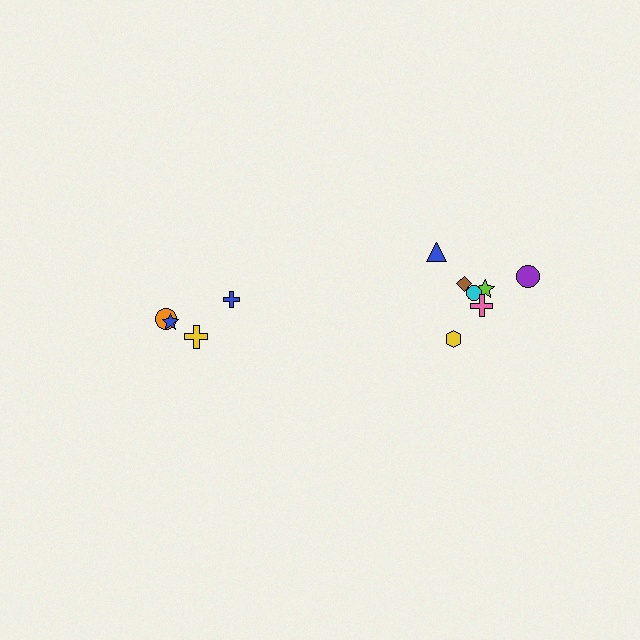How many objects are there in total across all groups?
There are 11 objects.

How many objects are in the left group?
There are 4 objects.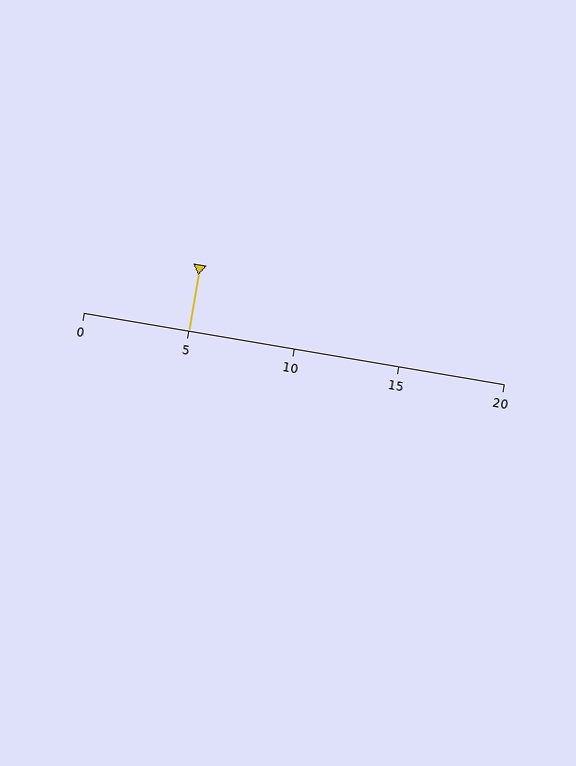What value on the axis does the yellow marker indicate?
The marker indicates approximately 5.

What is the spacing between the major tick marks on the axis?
The major ticks are spaced 5 apart.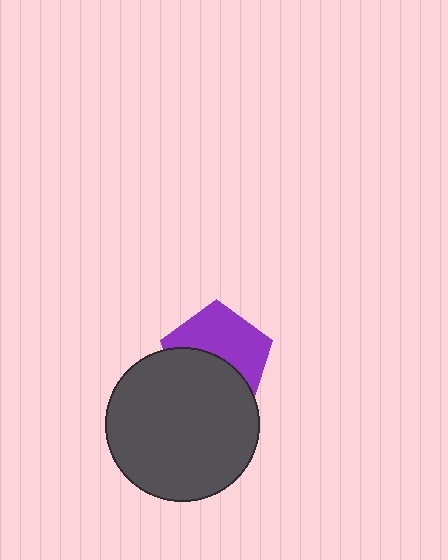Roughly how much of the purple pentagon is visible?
About half of it is visible (roughly 53%).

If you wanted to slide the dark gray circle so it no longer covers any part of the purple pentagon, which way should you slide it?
Slide it down — that is the most direct way to separate the two shapes.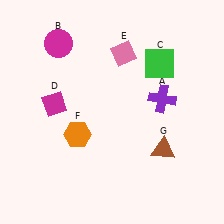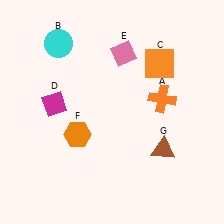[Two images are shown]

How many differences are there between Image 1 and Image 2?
There are 3 differences between the two images.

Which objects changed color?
A changed from purple to orange. B changed from magenta to cyan. C changed from green to orange.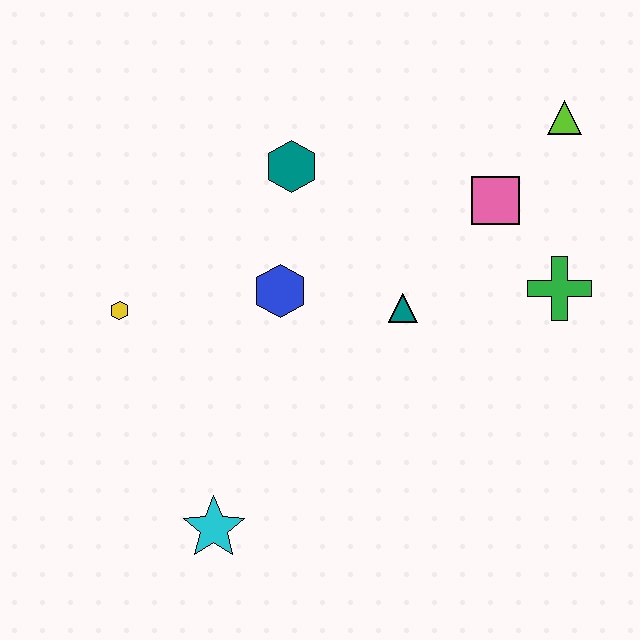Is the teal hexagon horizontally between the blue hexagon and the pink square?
Yes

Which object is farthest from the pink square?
The cyan star is farthest from the pink square.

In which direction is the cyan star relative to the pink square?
The cyan star is below the pink square.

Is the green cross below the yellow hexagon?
No